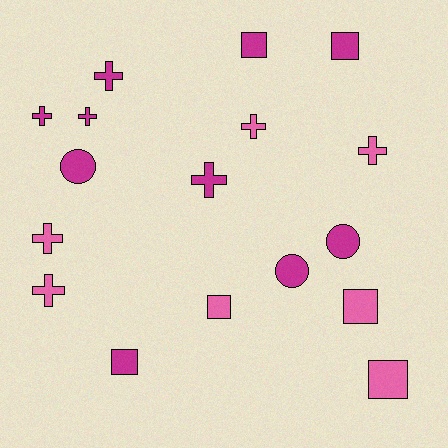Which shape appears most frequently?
Cross, with 8 objects.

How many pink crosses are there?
There are 4 pink crosses.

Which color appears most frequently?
Magenta, with 10 objects.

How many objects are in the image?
There are 17 objects.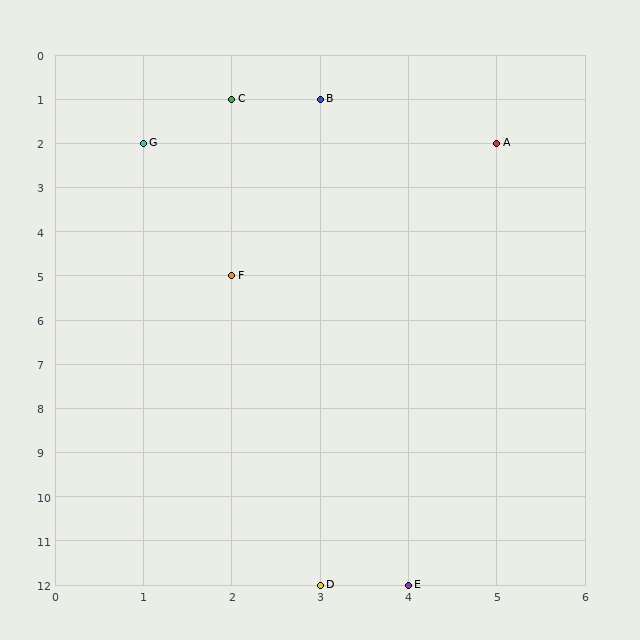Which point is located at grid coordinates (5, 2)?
Point A is at (5, 2).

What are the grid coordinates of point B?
Point B is at grid coordinates (3, 1).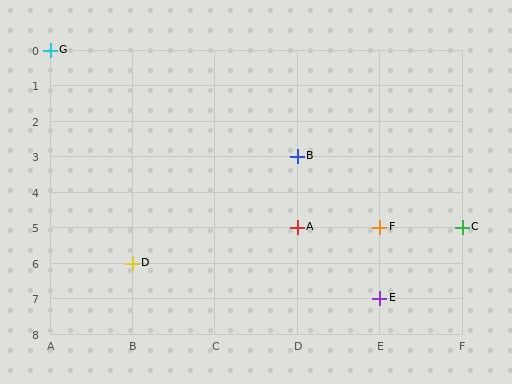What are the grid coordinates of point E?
Point E is at grid coordinates (E, 7).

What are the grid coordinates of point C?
Point C is at grid coordinates (F, 5).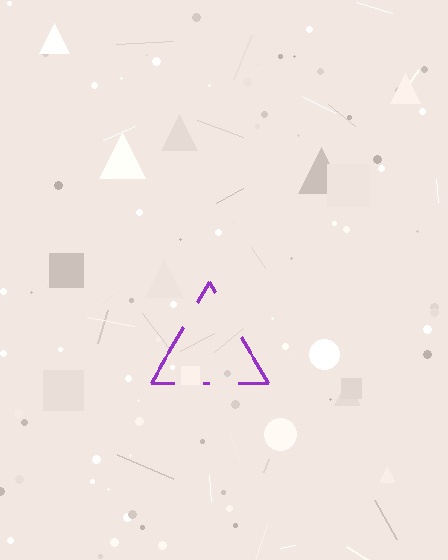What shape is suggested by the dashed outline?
The dashed outline suggests a triangle.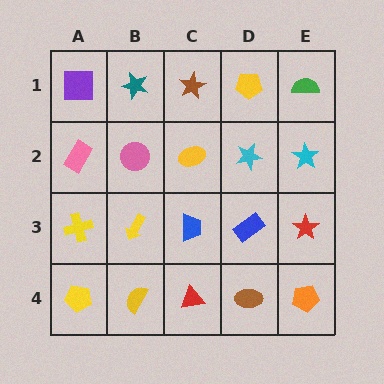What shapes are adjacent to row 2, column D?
A yellow pentagon (row 1, column D), a blue rectangle (row 3, column D), a yellow ellipse (row 2, column C), a cyan star (row 2, column E).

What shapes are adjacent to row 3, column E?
A cyan star (row 2, column E), an orange pentagon (row 4, column E), a blue rectangle (row 3, column D).